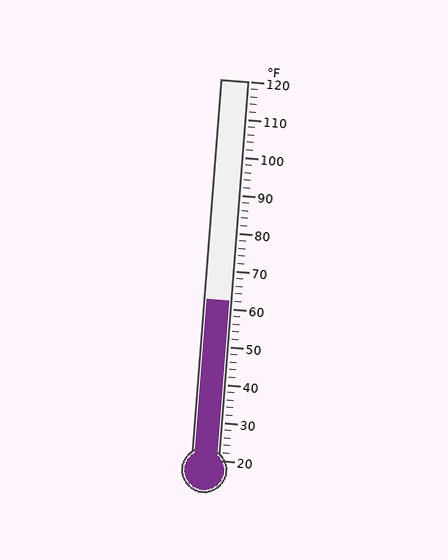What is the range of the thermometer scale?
The thermometer scale ranges from 20°F to 120°F.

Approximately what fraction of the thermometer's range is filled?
The thermometer is filled to approximately 40% of its range.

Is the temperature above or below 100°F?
The temperature is below 100°F.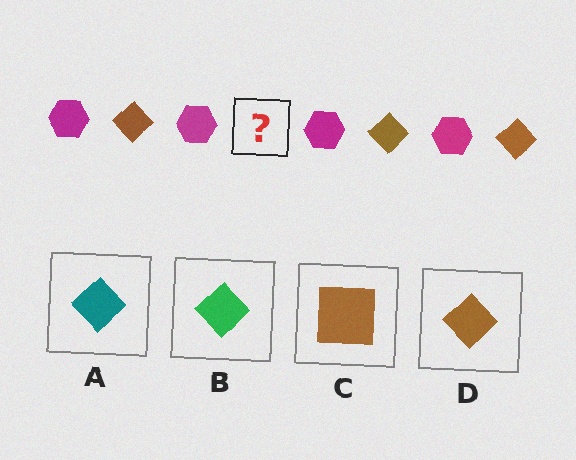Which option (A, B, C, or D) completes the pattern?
D.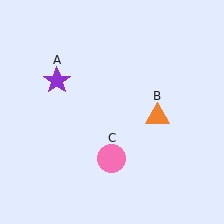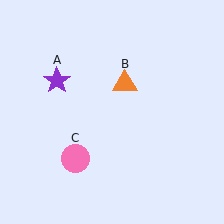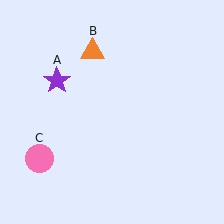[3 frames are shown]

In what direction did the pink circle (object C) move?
The pink circle (object C) moved left.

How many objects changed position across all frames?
2 objects changed position: orange triangle (object B), pink circle (object C).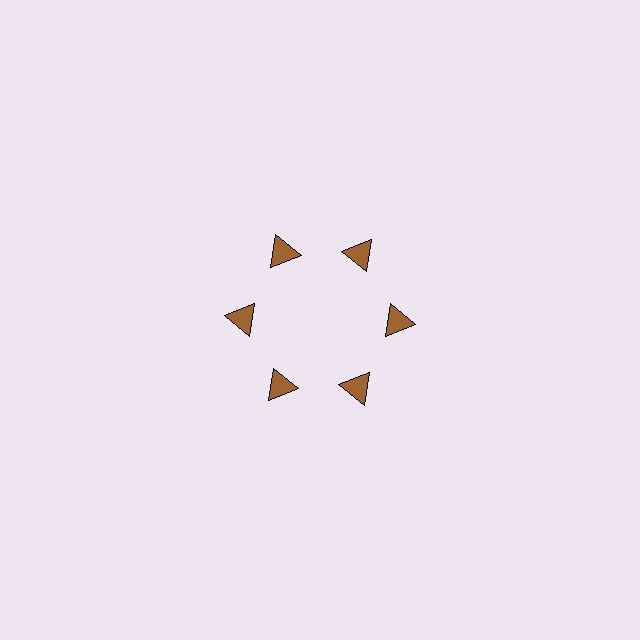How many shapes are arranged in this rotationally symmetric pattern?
There are 6 shapes, arranged in 6 groups of 1.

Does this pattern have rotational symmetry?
Yes, this pattern has 6-fold rotational symmetry. It looks the same after rotating 60 degrees around the center.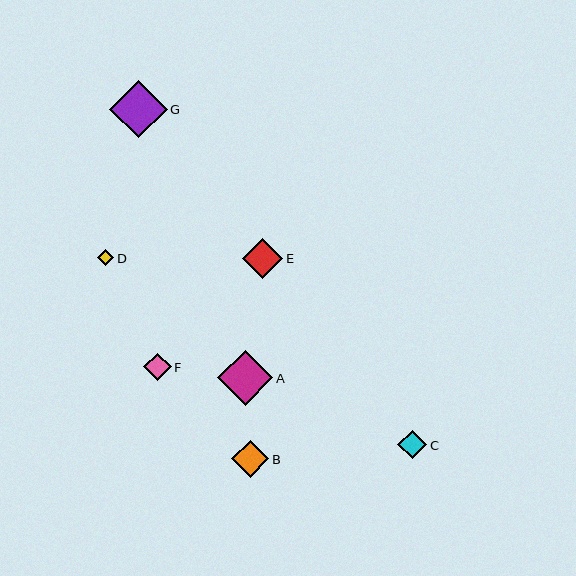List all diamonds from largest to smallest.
From largest to smallest: G, A, E, B, C, F, D.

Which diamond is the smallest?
Diamond D is the smallest with a size of approximately 16 pixels.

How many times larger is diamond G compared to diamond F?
Diamond G is approximately 2.1 times the size of diamond F.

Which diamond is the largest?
Diamond G is the largest with a size of approximately 57 pixels.